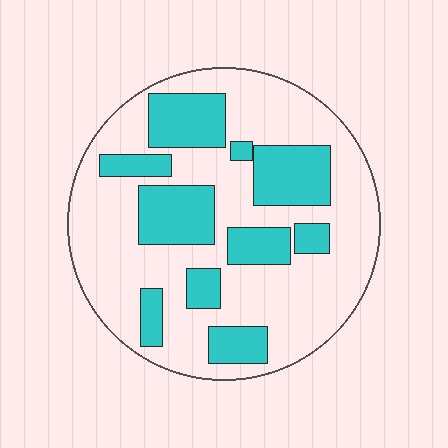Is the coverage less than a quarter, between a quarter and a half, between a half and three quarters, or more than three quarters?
Between a quarter and a half.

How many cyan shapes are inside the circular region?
10.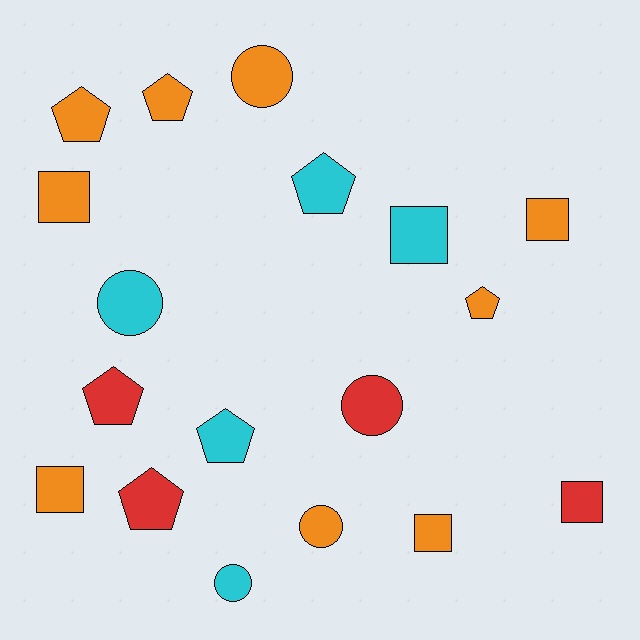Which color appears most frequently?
Orange, with 9 objects.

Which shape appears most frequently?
Pentagon, with 7 objects.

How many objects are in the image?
There are 18 objects.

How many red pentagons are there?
There are 2 red pentagons.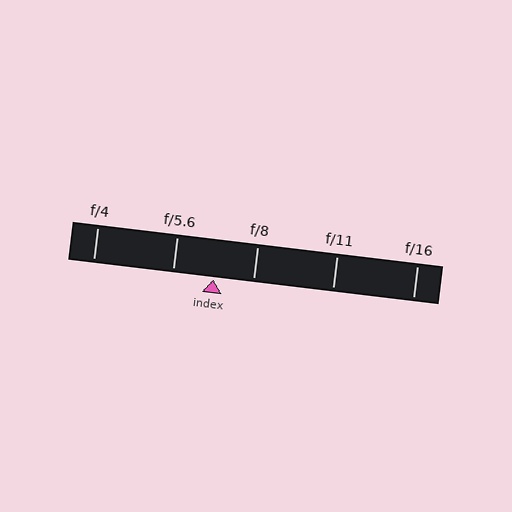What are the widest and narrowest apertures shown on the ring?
The widest aperture shown is f/4 and the narrowest is f/16.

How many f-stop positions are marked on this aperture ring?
There are 5 f-stop positions marked.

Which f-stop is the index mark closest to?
The index mark is closest to f/8.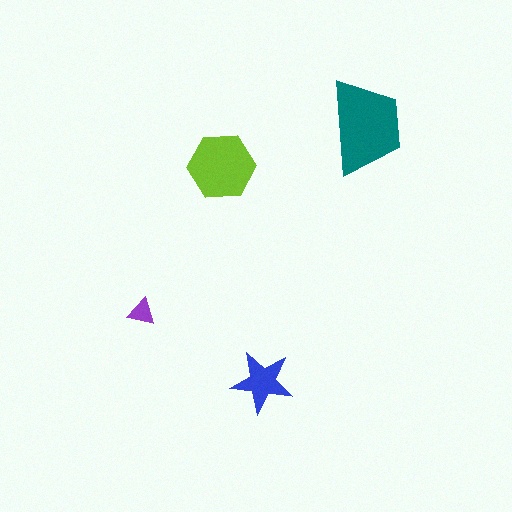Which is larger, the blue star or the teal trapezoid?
The teal trapezoid.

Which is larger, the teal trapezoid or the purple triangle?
The teal trapezoid.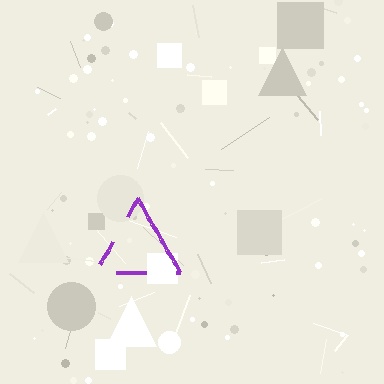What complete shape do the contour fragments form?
The contour fragments form a triangle.